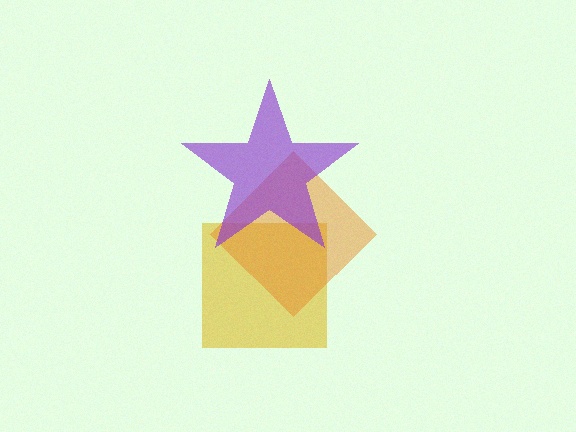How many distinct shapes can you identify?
There are 3 distinct shapes: a yellow square, an orange diamond, a purple star.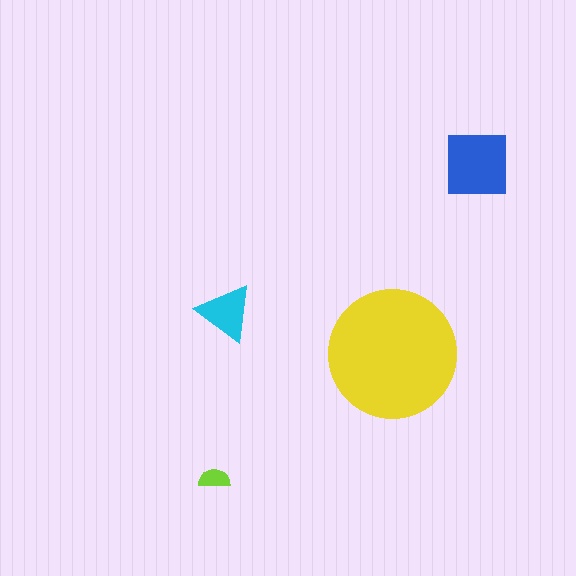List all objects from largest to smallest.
The yellow circle, the blue square, the cyan triangle, the lime semicircle.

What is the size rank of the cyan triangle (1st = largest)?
3rd.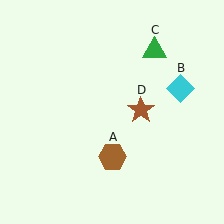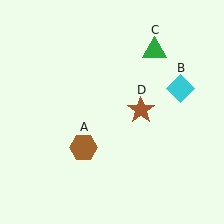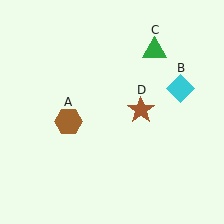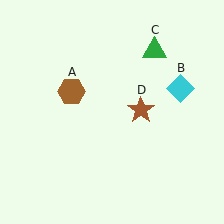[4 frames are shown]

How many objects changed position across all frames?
1 object changed position: brown hexagon (object A).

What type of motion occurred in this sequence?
The brown hexagon (object A) rotated clockwise around the center of the scene.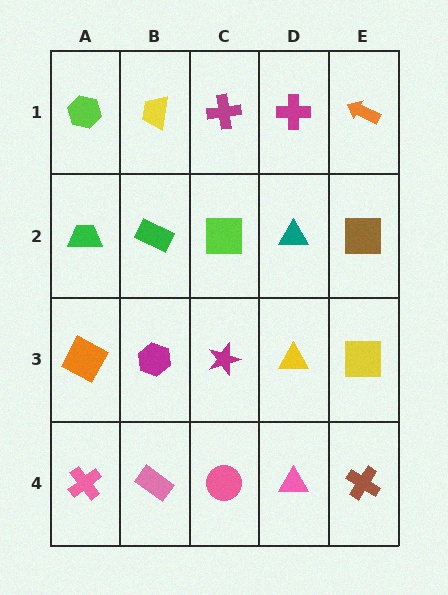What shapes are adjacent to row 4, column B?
A magenta hexagon (row 3, column B), a pink cross (row 4, column A), a pink circle (row 4, column C).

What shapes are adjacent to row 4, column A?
An orange square (row 3, column A), a pink rectangle (row 4, column B).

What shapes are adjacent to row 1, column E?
A brown square (row 2, column E), a magenta cross (row 1, column D).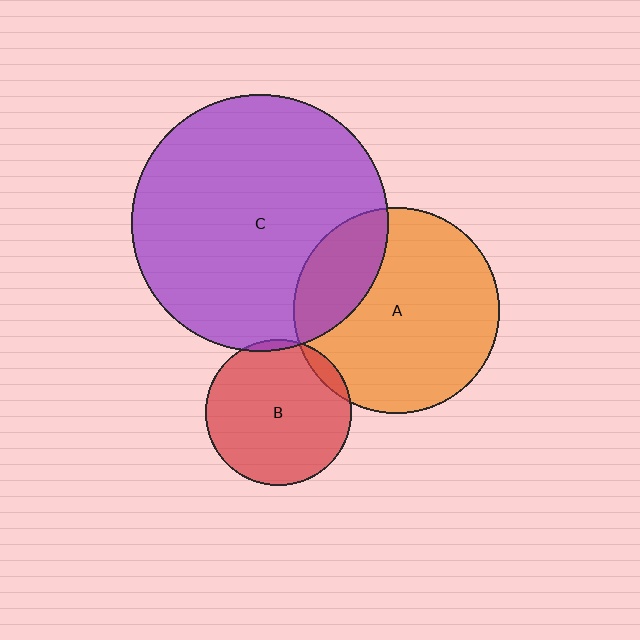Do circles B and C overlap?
Yes.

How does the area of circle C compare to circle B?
Approximately 3.1 times.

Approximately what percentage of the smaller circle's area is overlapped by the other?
Approximately 5%.